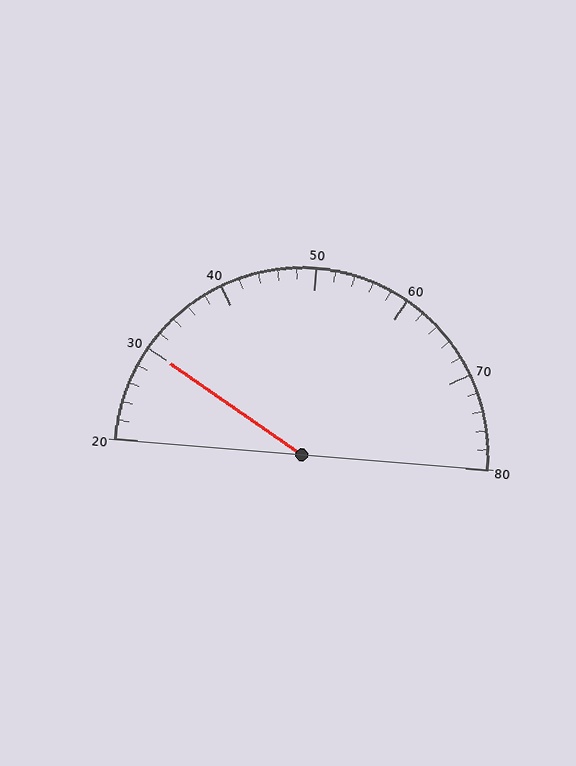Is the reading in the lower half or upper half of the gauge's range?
The reading is in the lower half of the range (20 to 80).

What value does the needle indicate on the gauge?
The needle indicates approximately 30.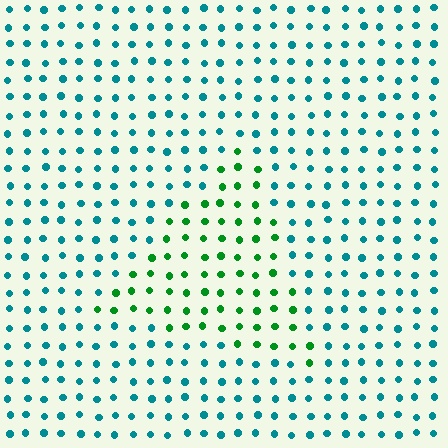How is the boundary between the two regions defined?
The boundary is defined purely by a slight shift in hue (about 51 degrees). Spacing, size, and orientation are identical on both sides.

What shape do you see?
I see a triangle.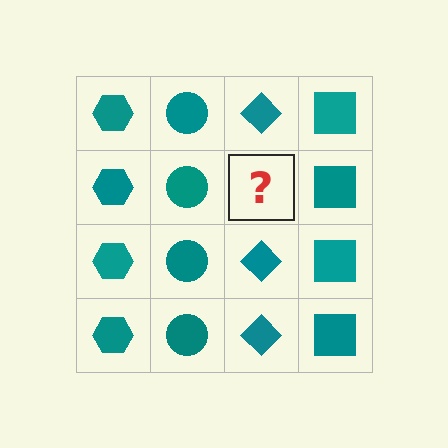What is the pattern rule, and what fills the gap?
The rule is that each column has a consistent shape. The gap should be filled with a teal diamond.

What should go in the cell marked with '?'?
The missing cell should contain a teal diamond.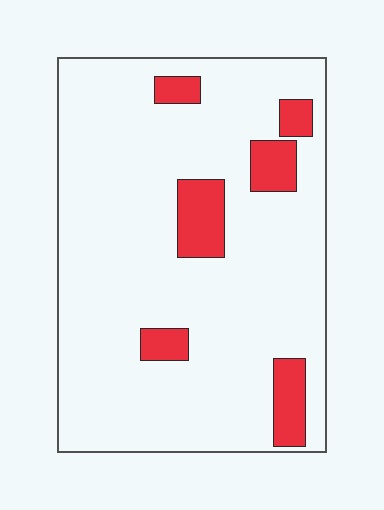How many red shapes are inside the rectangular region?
6.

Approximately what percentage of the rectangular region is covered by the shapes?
Approximately 15%.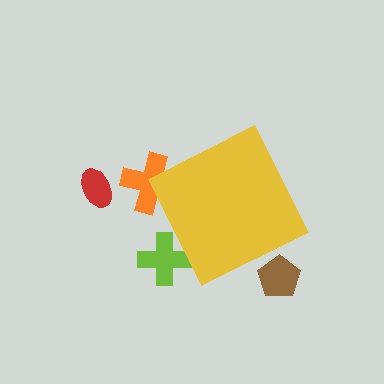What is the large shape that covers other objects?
A yellow diamond.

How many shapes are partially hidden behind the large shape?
3 shapes are partially hidden.